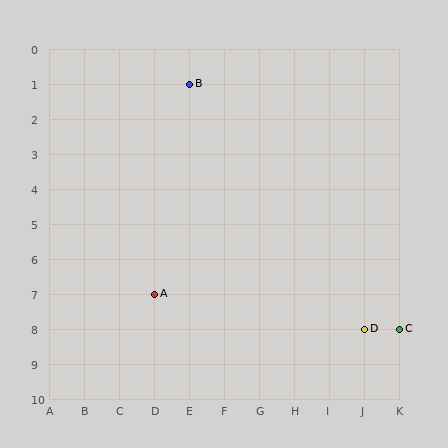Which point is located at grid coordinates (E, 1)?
Point B is at (E, 1).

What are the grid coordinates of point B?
Point B is at grid coordinates (E, 1).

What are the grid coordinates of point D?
Point D is at grid coordinates (J, 8).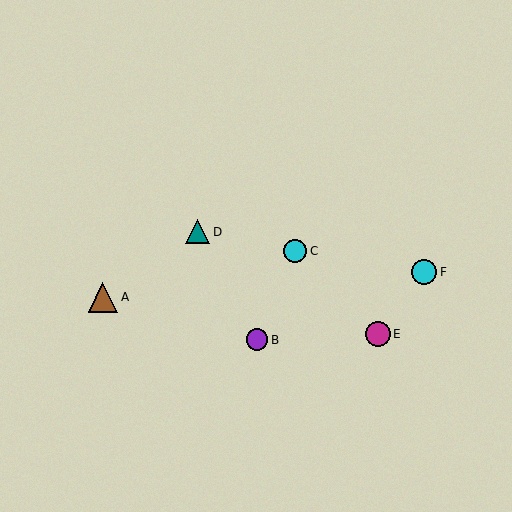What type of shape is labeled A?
Shape A is a brown triangle.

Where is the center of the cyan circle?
The center of the cyan circle is at (295, 251).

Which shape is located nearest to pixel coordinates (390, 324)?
The magenta circle (labeled E) at (378, 334) is nearest to that location.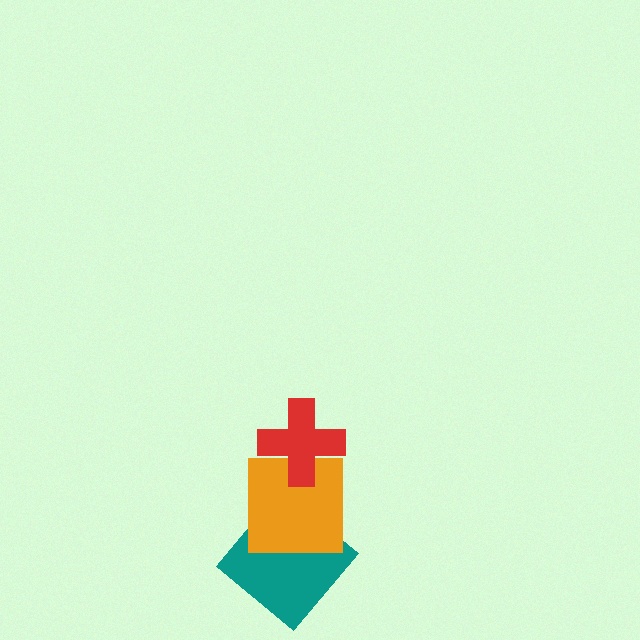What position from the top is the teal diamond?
The teal diamond is 3rd from the top.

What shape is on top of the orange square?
The red cross is on top of the orange square.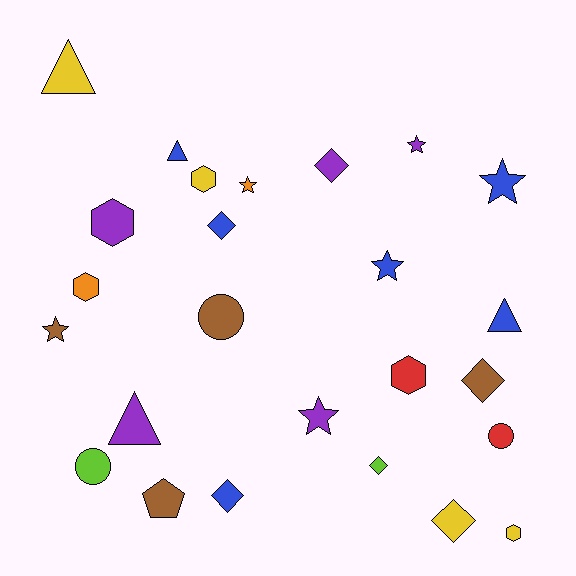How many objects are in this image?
There are 25 objects.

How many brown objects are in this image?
There are 4 brown objects.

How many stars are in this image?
There are 6 stars.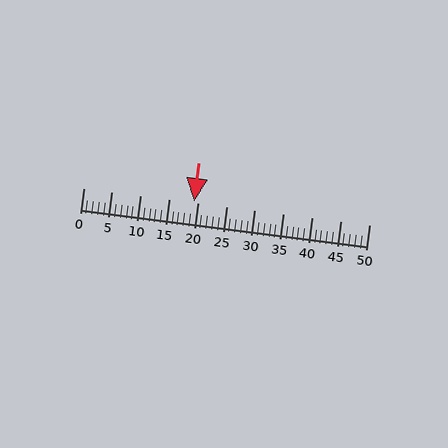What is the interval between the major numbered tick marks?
The major tick marks are spaced 5 units apart.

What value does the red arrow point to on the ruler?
The red arrow points to approximately 19.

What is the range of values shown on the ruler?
The ruler shows values from 0 to 50.